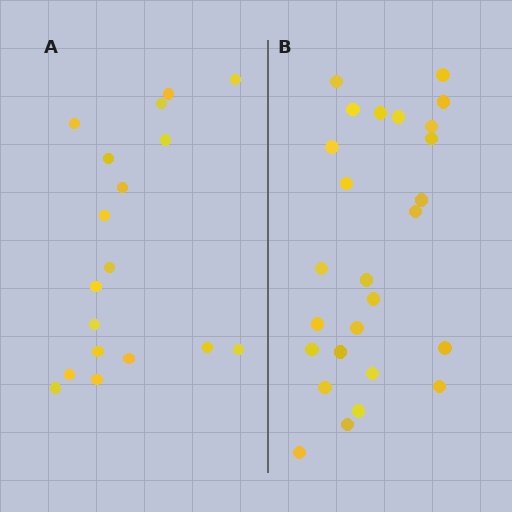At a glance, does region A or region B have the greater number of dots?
Region B (the right region) has more dots.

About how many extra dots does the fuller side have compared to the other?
Region B has roughly 8 or so more dots than region A.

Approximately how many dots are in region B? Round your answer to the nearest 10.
About 30 dots. (The exact count is 26, which rounds to 30.)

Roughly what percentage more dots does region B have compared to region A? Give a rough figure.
About 45% more.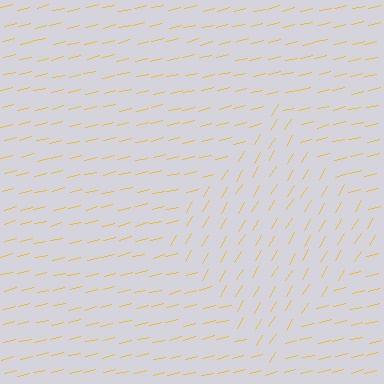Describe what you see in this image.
The image is filled with small yellow line segments. A diamond region in the image has lines oriented differently from the surrounding lines, creating a visible texture boundary.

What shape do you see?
I see a diamond.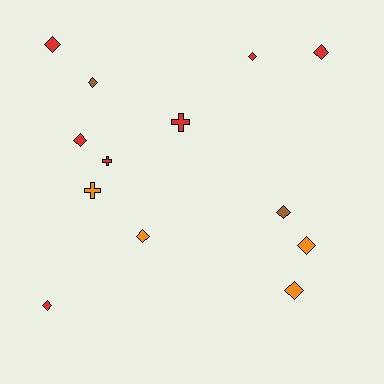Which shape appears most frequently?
Diamond, with 10 objects.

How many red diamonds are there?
There are 5 red diamonds.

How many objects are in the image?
There are 13 objects.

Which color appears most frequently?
Red, with 7 objects.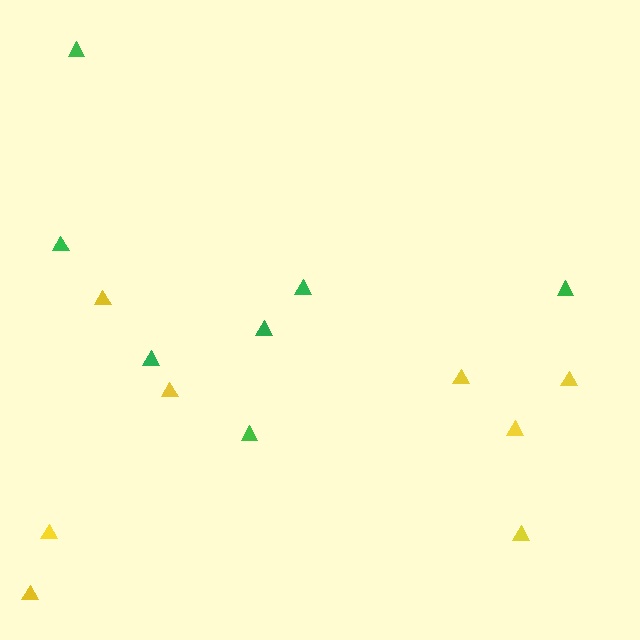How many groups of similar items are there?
There are 2 groups: one group of green triangles (7) and one group of yellow triangles (8).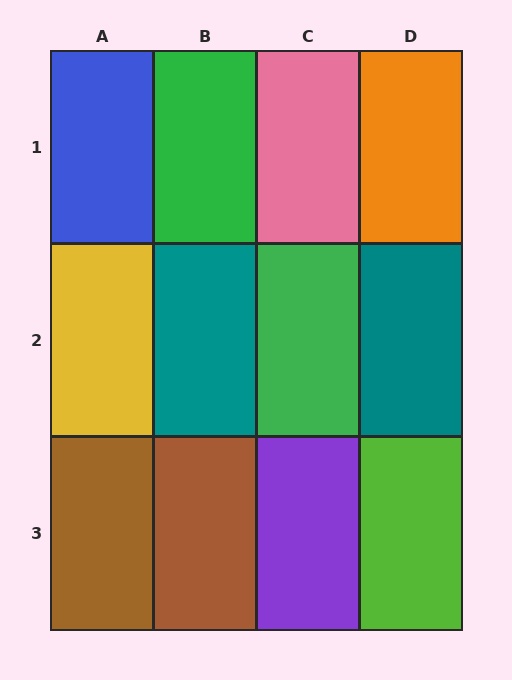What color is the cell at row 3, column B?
Brown.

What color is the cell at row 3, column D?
Lime.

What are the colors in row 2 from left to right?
Yellow, teal, green, teal.